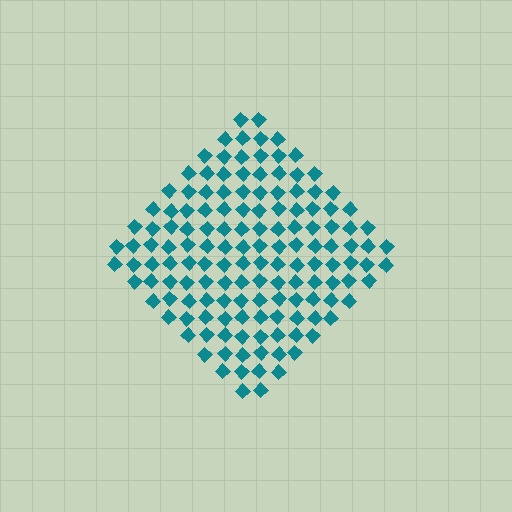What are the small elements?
The small elements are diamonds.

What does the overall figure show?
The overall figure shows a diamond.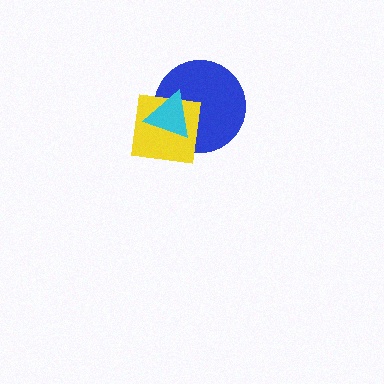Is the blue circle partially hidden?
Yes, it is partially covered by another shape.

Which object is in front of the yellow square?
The cyan triangle is in front of the yellow square.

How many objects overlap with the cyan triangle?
2 objects overlap with the cyan triangle.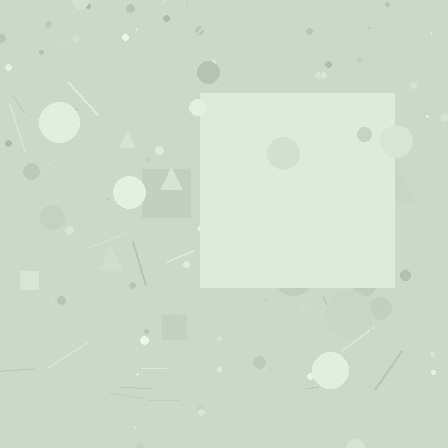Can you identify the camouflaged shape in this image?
The camouflaged shape is a square.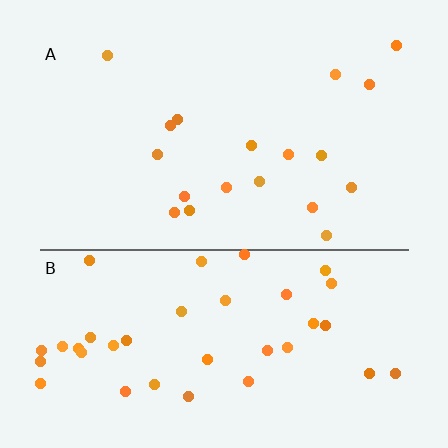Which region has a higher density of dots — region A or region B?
B (the bottom).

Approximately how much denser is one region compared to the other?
Approximately 2.1× — region B over region A.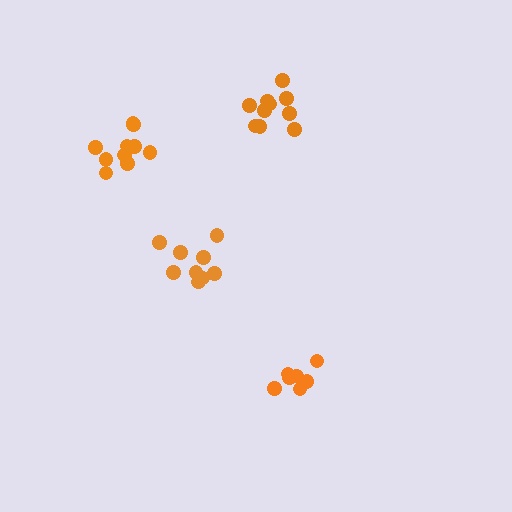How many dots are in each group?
Group 1: 10 dots, Group 2: 10 dots, Group 3: 7 dots, Group 4: 10 dots (37 total).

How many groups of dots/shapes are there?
There are 4 groups.